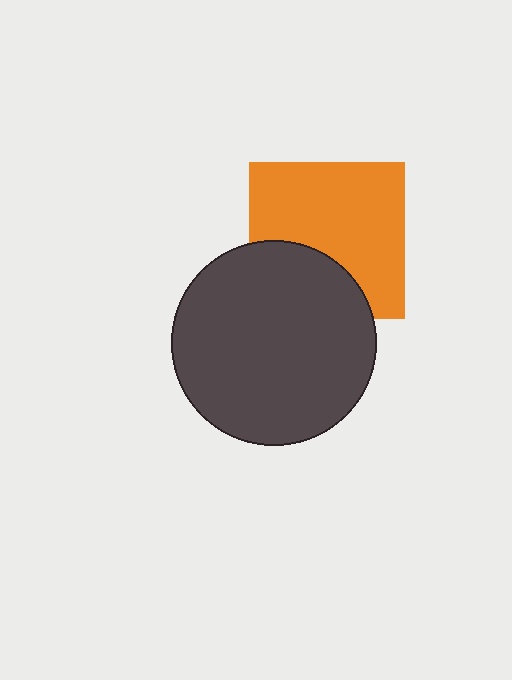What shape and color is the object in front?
The object in front is a dark gray circle.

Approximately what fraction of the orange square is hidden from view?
Roughly 32% of the orange square is hidden behind the dark gray circle.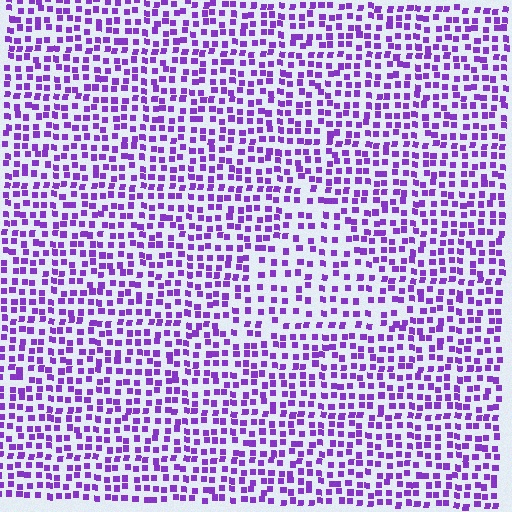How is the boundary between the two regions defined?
The boundary is defined by a change in element density (approximately 1.6x ratio). All elements are the same color, size, and shape.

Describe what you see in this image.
The image contains small purple elements arranged at two different densities. A triangle-shaped region is visible where the elements are less densely packed than the surrounding area.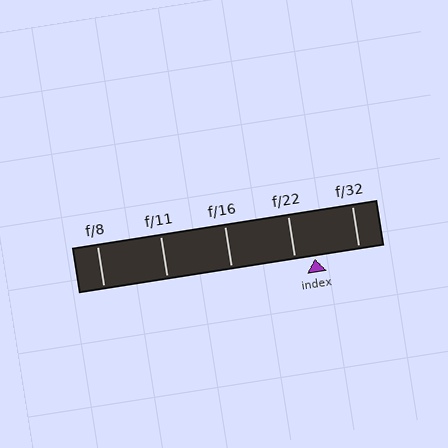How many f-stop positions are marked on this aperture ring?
There are 5 f-stop positions marked.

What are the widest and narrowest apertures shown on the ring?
The widest aperture shown is f/8 and the narrowest is f/32.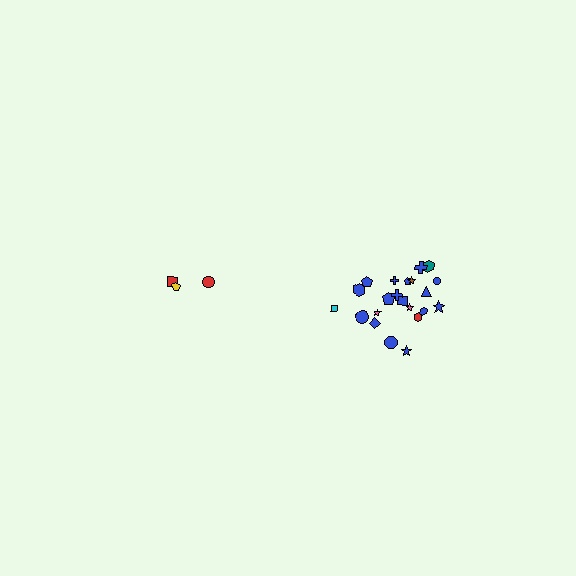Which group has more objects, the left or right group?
The right group.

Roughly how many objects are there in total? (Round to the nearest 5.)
Roughly 25 objects in total.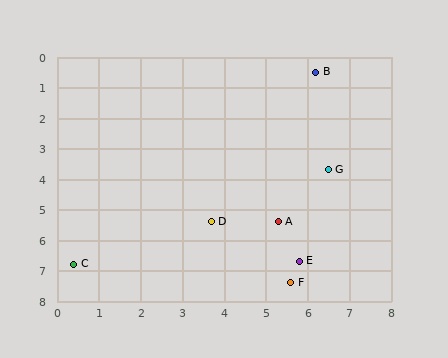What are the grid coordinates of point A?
Point A is at approximately (5.3, 5.4).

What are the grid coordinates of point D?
Point D is at approximately (3.7, 5.4).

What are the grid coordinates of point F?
Point F is at approximately (5.6, 7.4).